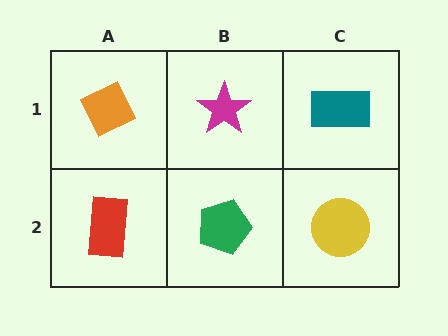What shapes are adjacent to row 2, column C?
A teal rectangle (row 1, column C), a green pentagon (row 2, column B).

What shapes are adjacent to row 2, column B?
A magenta star (row 1, column B), a red rectangle (row 2, column A), a yellow circle (row 2, column C).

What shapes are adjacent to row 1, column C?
A yellow circle (row 2, column C), a magenta star (row 1, column B).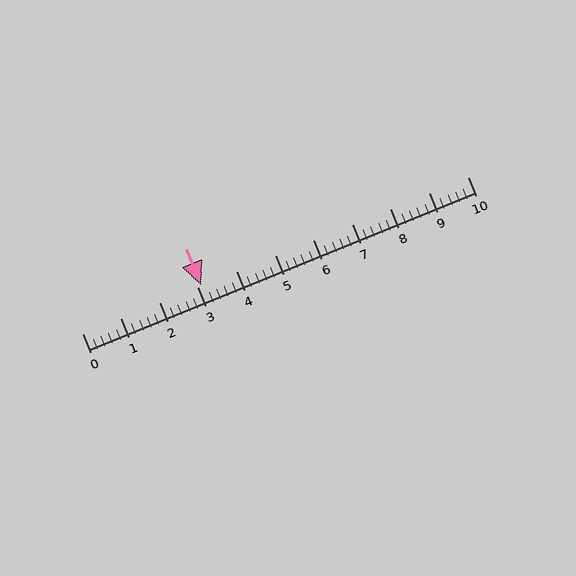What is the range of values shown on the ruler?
The ruler shows values from 0 to 10.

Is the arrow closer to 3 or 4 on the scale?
The arrow is closer to 3.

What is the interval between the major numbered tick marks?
The major tick marks are spaced 1 units apart.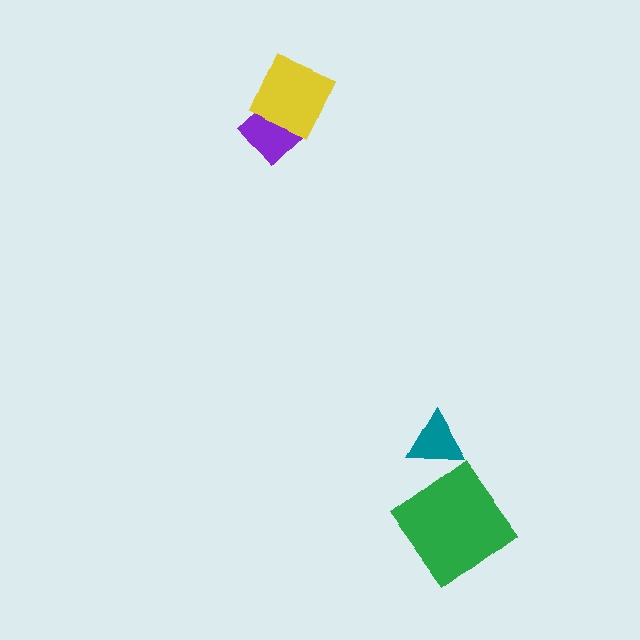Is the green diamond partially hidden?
No, no other shape covers it.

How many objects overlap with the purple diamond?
1 object overlaps with the purple diamond.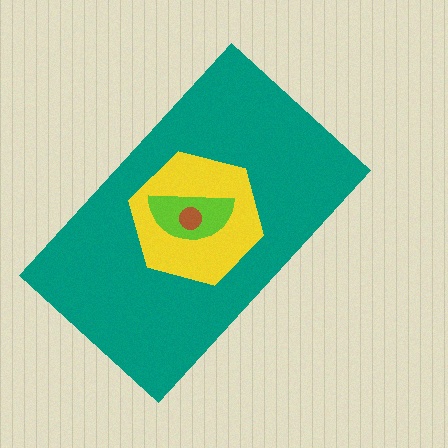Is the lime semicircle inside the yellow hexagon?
Yes.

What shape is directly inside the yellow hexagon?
The lime semicircle.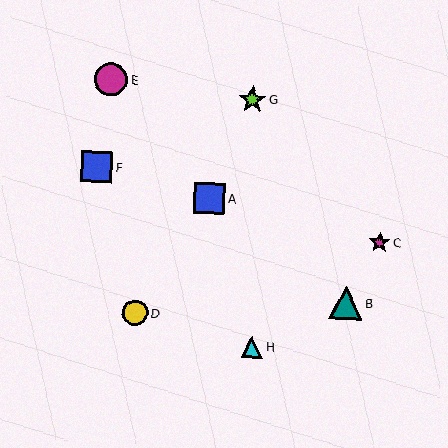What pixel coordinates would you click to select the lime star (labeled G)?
Click at (252, 99) to select the lime star G.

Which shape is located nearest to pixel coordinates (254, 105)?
The lime star (labeled G) at (252, 99) is nearest to that location.